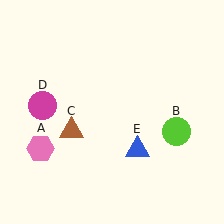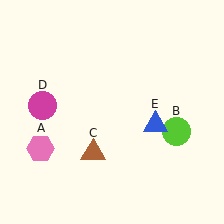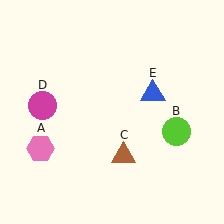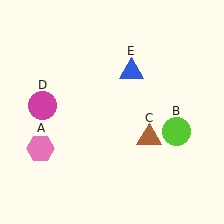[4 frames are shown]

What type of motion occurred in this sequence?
The brown triangle (object C), blue triangle (object E) rotated counterclockwise around the center of the scene.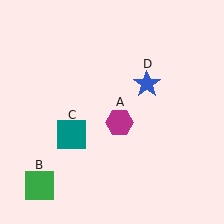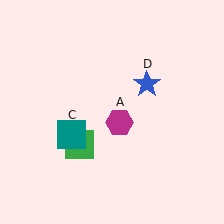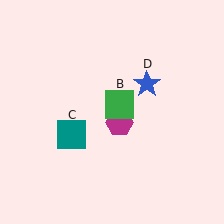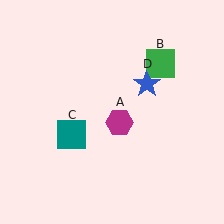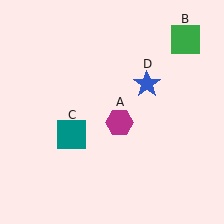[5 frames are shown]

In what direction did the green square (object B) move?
The green square (object B) moved up and to the right.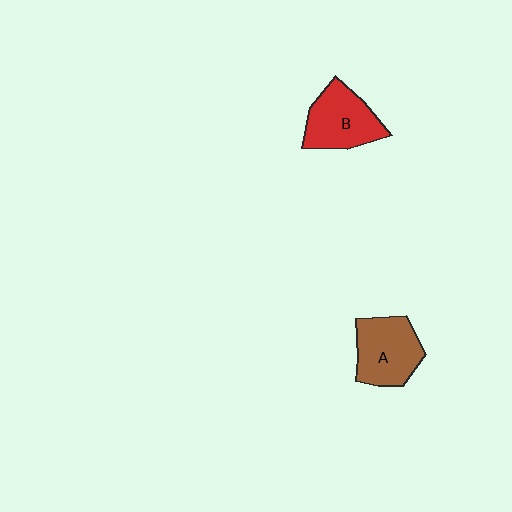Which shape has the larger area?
Shape A (brown).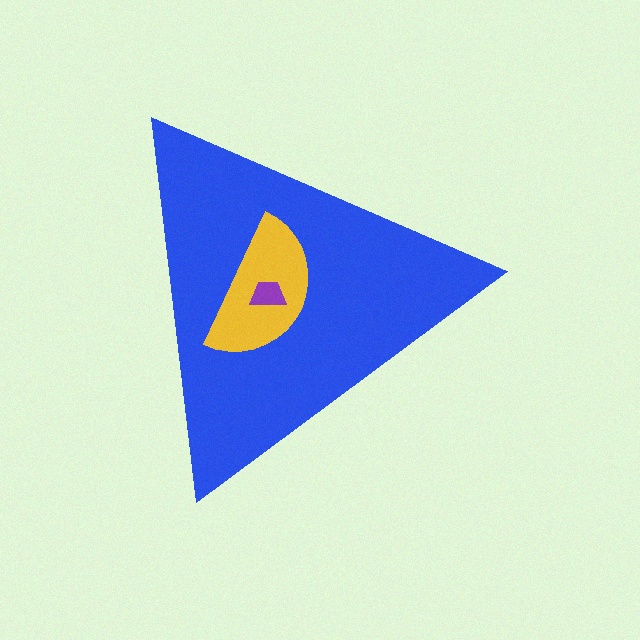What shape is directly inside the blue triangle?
The yellow semicircle.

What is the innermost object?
The purple trapezoid.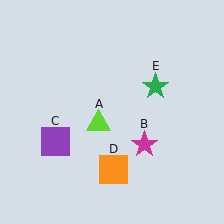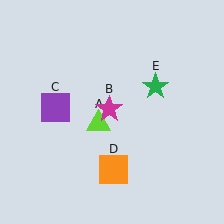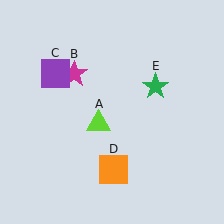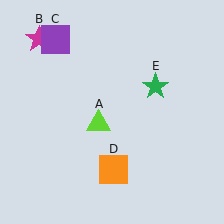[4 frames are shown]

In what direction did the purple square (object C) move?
The purple square (object C) moved up.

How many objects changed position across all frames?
2 objects changed position: magenta star (object B), purple square (object C).